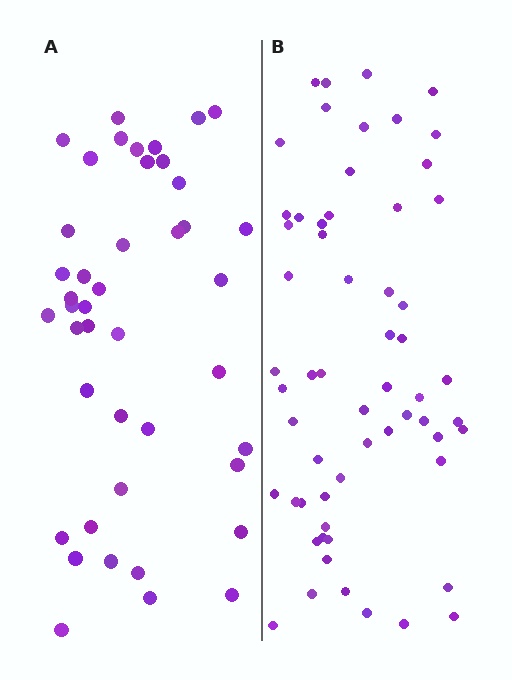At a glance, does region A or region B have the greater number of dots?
Region B (the right region) has more dots.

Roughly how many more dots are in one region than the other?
Region B has approximately 15 more dots than region A.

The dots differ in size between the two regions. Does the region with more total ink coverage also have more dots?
No. Region A has more total ink coverage because its dots are larger, but region B actually contains more individual dots. Total area can be misleading — the number of items is what matters here.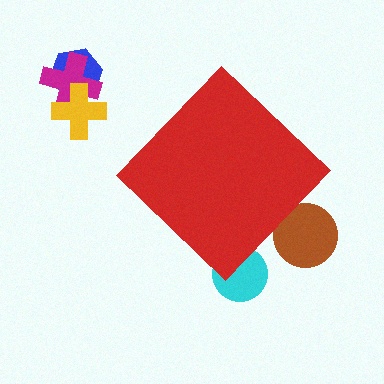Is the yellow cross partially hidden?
No, the yellow cross is fully visible.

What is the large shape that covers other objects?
A red diamond.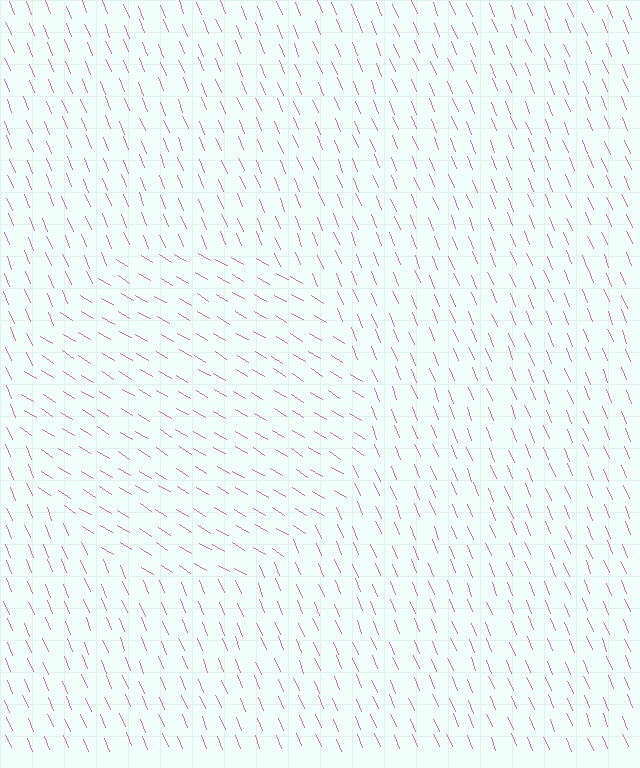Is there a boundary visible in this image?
Yes, there is a texture boundary formed by a change in line orientation.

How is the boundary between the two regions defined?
The boundary is defined purely by a change in line orientation (approximately 36 degrees difference). All lines are the same color and thickness.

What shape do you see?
I see a circle.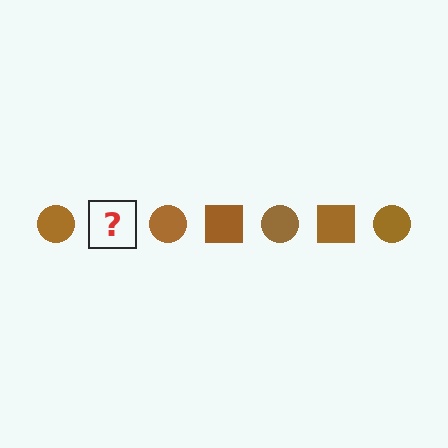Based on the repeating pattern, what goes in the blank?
The blank should be a brown square.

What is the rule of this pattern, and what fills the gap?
The rule is that the pattern cycles through circle, square shapes in brown. The gap should be filled with a brown square.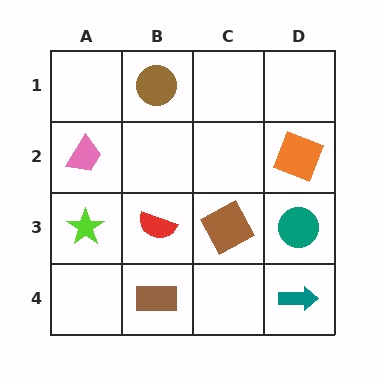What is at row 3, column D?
A teal circle.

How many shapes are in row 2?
2 shapes.